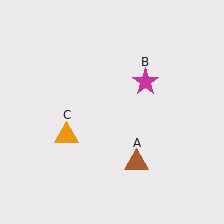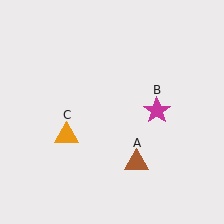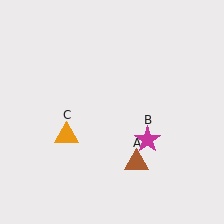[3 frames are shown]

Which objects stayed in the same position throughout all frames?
Brown triangle (object A) and orange triangle (object C) remained stationary.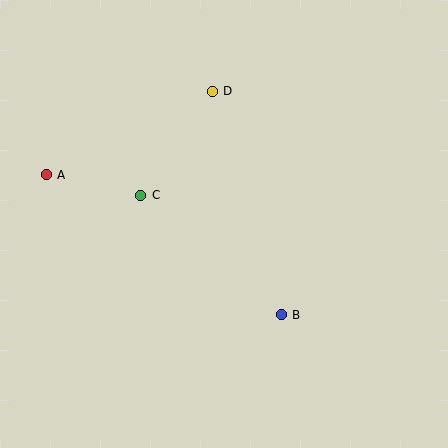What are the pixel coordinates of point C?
Point C is at (141, 195).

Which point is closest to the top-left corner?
Point A is closest to the top-left corner.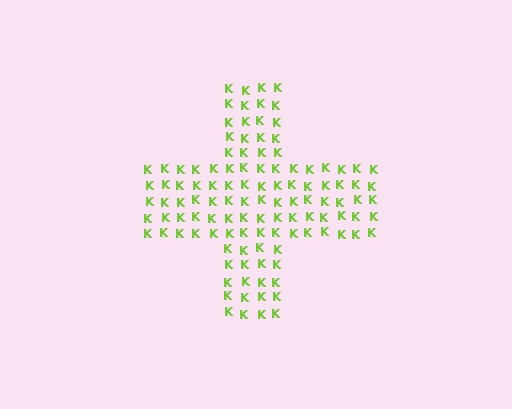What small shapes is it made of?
It is made of small letter K's.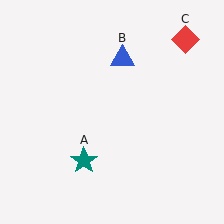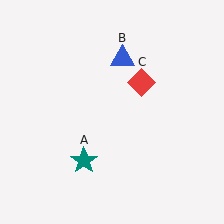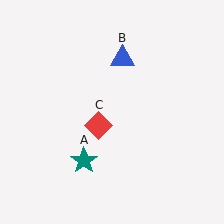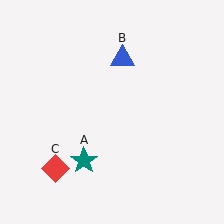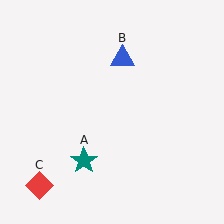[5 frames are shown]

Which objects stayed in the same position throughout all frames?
Teal star (object A) and blue triangle (object B) remained stationary.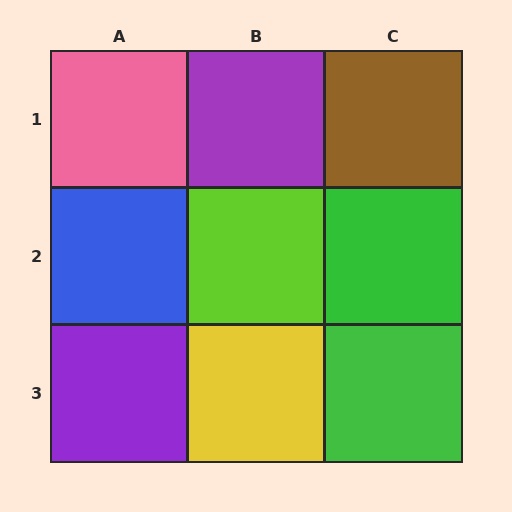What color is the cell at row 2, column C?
Green.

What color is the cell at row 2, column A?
Blue.